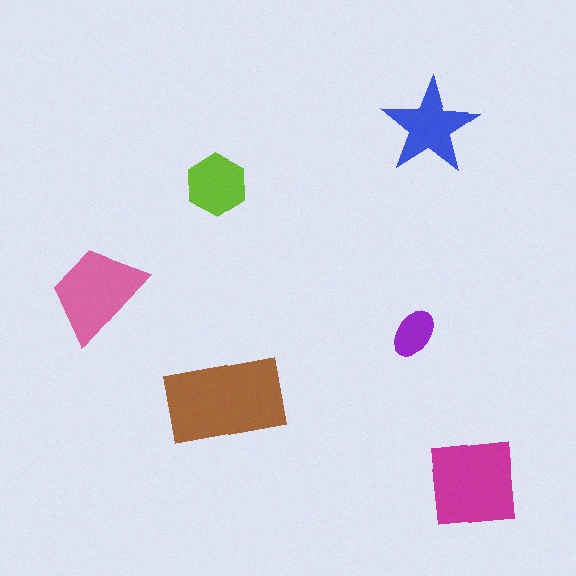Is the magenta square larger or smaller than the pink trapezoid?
Larger.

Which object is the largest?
The brown rectangle.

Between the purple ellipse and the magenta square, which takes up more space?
The magenta square.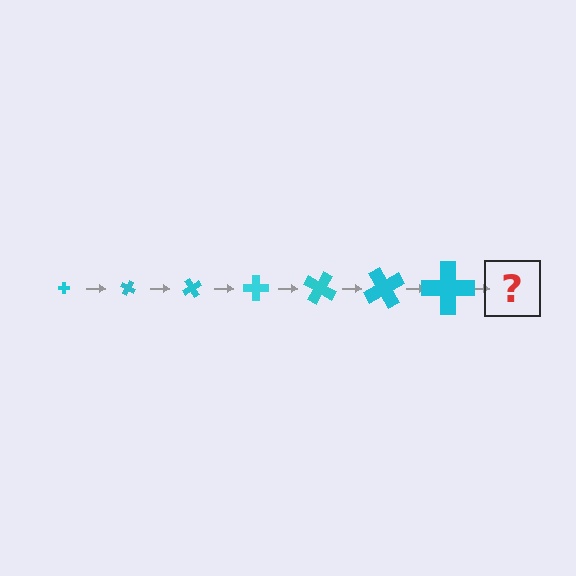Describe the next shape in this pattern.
It should be a cross, larger than the previous one and rotated 210 degrees from the start.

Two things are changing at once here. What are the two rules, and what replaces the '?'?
The two rules are that the cross grows larger each step and it rotates 30 degrees each step. The '?' should be a cross, larger than the previous one and rotated 210 degrees from the start.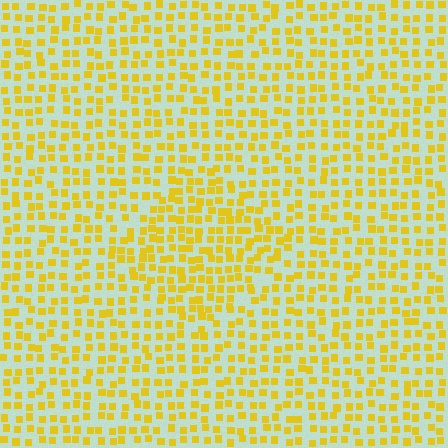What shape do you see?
I see a diamond.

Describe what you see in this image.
The image contains small yellow elements arranged at two different densities. A diamond-shaped region is visible where the elements are more densely packed than the surrounding area.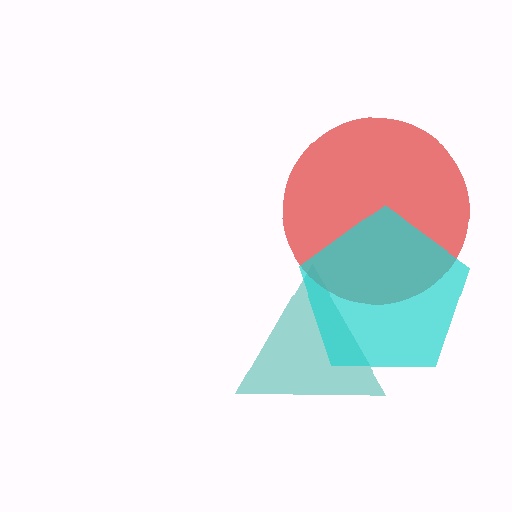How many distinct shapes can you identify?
There are 3 distinct shapes: a teal triangle, a red circle, a cyan pentagon.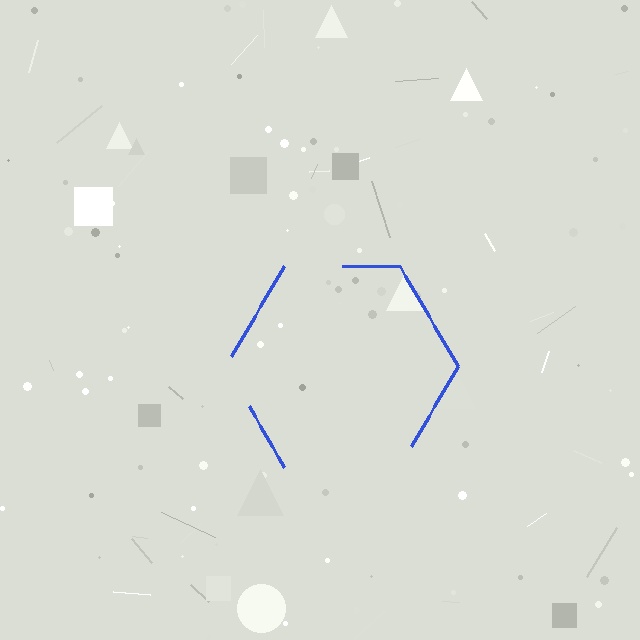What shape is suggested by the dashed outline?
The dashed outline suggests a hexagon.